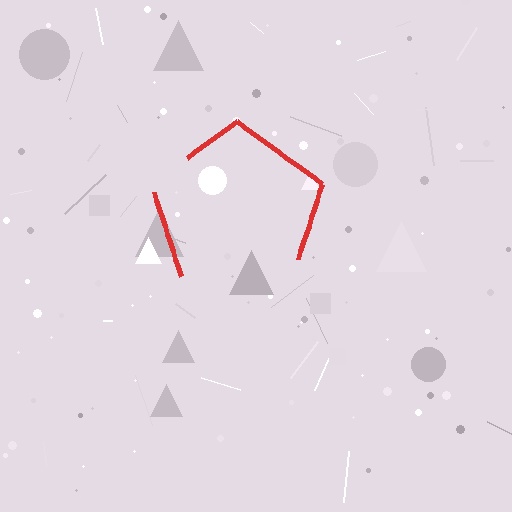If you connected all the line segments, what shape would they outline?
They would outline a pentagon.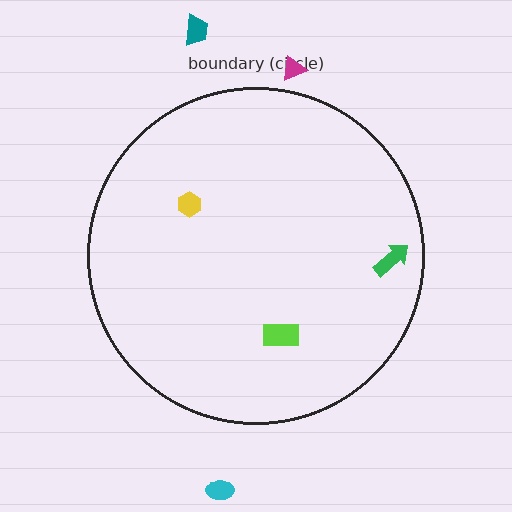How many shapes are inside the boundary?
3 inside, 3 outside.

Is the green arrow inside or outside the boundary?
Inside.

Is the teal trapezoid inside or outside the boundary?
Outside.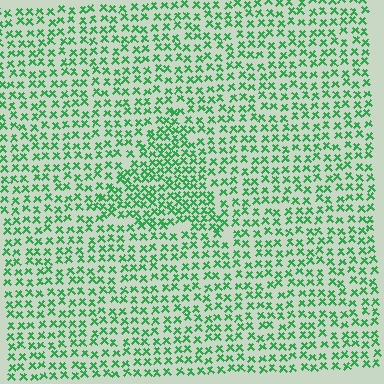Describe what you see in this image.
The image contains small green elements arranged at two different densities. A triangle-shaped region is visible where the elements are more densely packed than the surrounding area.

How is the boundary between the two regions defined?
The boundary is defined by a change in element density (approximately 1.6x ratio). All elements are the same color, size, and shape.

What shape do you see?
I see a triangle.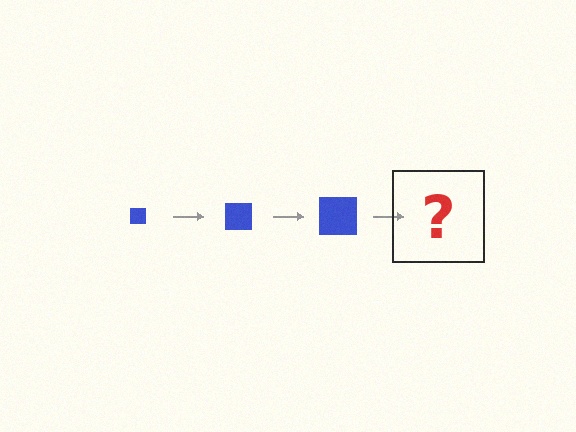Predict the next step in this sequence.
The next step is a blue square, larger than the previous one.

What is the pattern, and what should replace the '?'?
The pattern is that the square gets progressively larger each step. The '?' should be a blue square, larger than the previous one.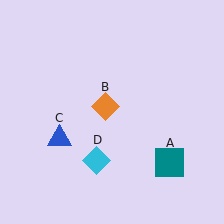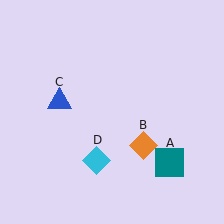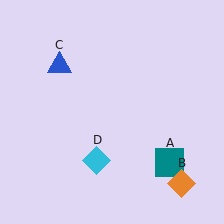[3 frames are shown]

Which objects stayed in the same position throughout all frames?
Teal square (object A) and cyan diamond (object D) remained stationary.